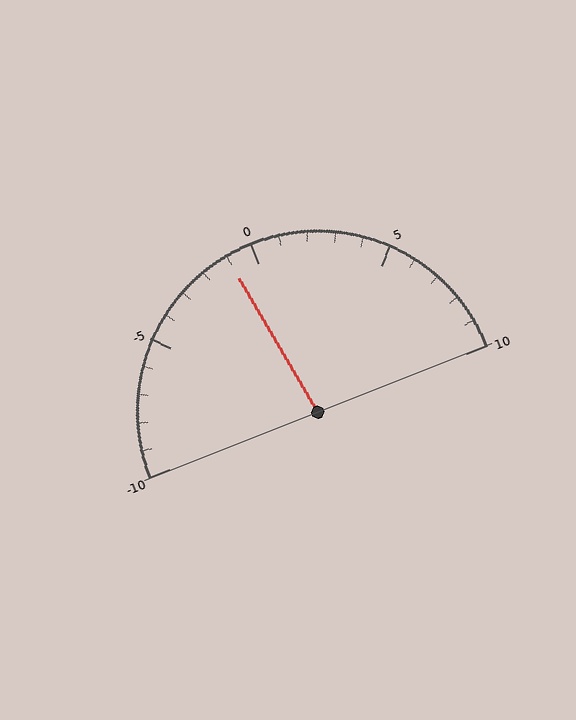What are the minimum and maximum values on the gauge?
The gauge ranges from -10 to 10.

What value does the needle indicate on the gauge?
The needle indicates approximately -1.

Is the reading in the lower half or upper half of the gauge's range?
The reading is in the lower half of the range (-10 to 10).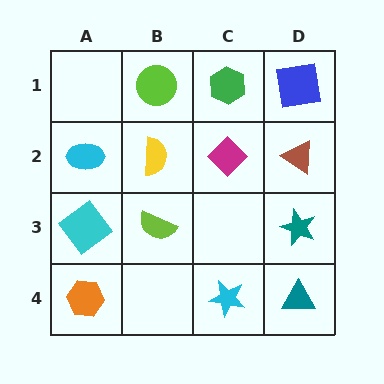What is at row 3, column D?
A teal star.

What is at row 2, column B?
A yellow semicircle.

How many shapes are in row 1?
3 shapes.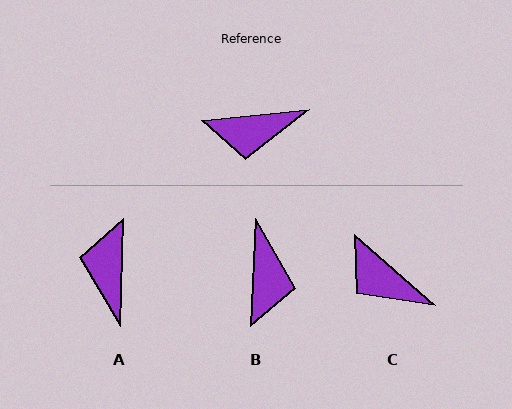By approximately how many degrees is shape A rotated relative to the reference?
Approximately 97 degrees clockwise.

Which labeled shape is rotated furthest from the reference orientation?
A, about 97 degrees away.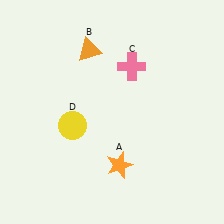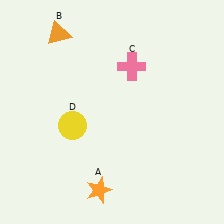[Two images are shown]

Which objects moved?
The objects that moved are: the orange star (A), the orange triangle (B).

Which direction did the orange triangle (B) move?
The orange triangle (B) moved left.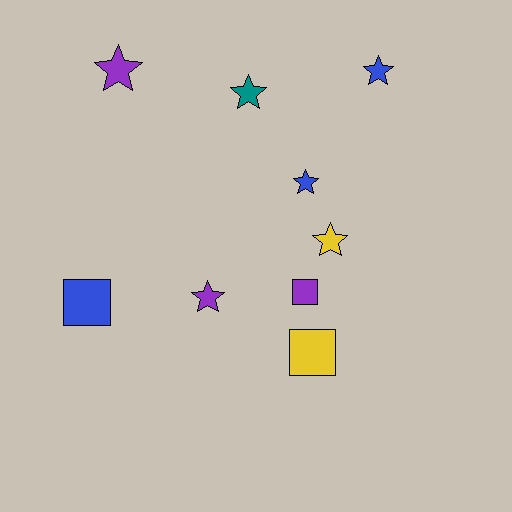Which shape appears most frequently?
Star, with 6 objects.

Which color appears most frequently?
Blue, with 3 objects.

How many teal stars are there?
There is 1 teal star.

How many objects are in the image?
There are 9 objects.